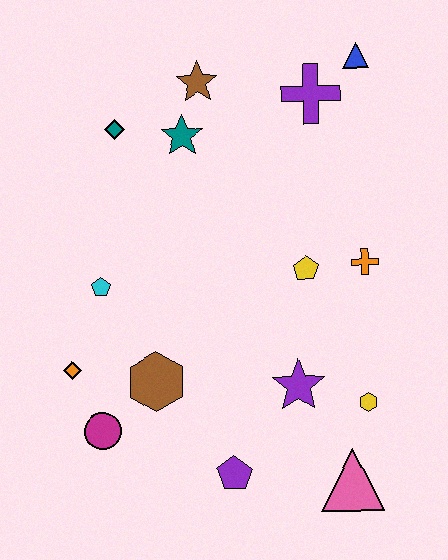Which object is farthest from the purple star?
The blue triangle is farthest from the purple star.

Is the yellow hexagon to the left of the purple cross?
No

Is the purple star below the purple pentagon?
No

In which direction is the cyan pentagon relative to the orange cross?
The cyan pentagon is to the left of the orange cross.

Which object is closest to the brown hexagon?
The magenta circle is closest to the brown hexagon.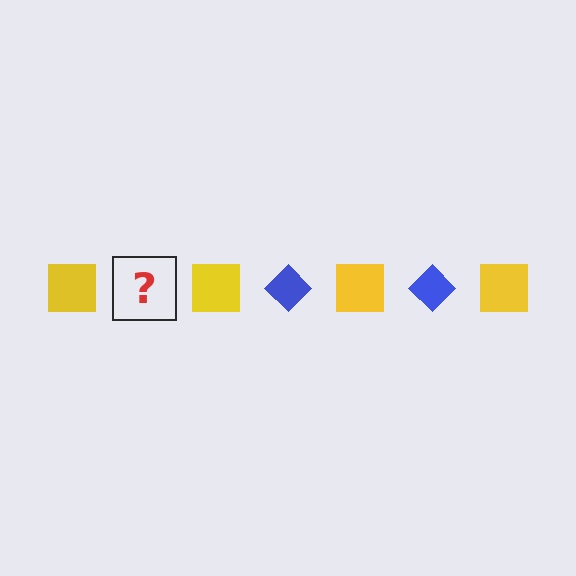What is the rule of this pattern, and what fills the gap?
The rule is that the pattern alternates between yellow square and blue diamond. The gap should be filled with a blue diamond.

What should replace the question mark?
The question mark should be replaced with a blue diamond.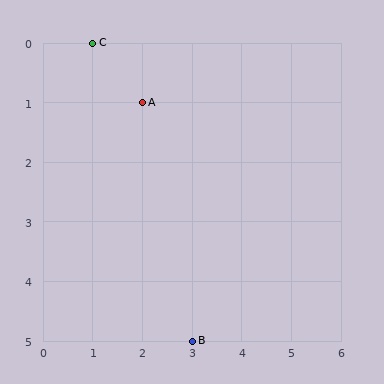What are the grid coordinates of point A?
Point A is at grid coordinates (2, 1).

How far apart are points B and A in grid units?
Points B and A are 1 column and 4 rows apart (about 4.1 grid units diagonally).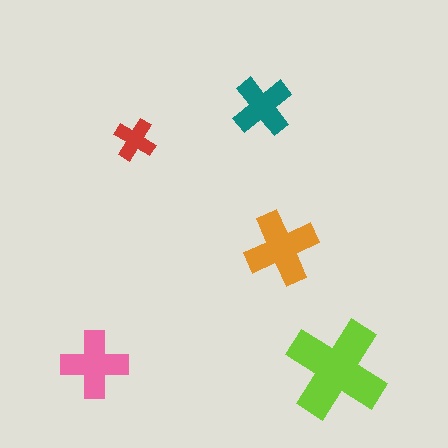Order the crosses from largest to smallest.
the lime one, the orange one, the pink one, the teal one, the red one.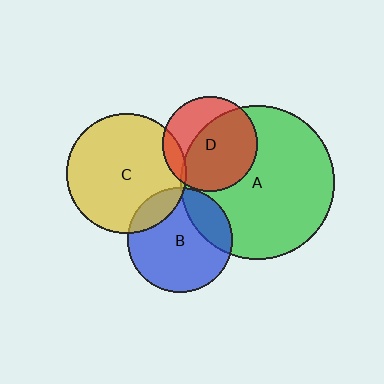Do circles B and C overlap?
Yes.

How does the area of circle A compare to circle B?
Approximately 2.1 times.